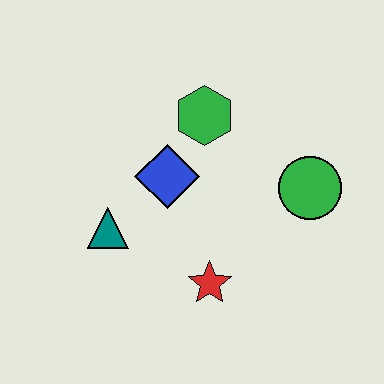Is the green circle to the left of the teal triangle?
No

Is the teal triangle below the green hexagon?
Yes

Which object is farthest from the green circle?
The teal triangle is farthest from the green circle.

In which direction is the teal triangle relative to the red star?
The teal triangle is to the left of the red star.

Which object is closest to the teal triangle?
The blue diamond is closest to the teal triangle.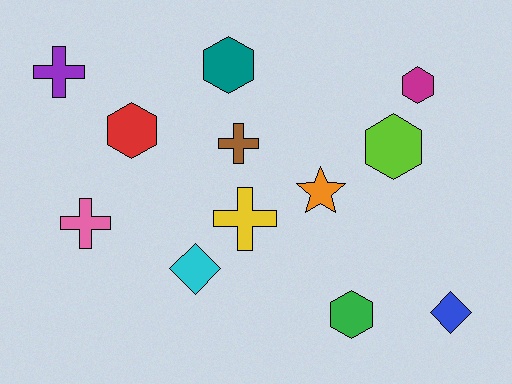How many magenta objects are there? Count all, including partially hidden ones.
There is 1 magenta object.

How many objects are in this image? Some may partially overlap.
There are 12 objects.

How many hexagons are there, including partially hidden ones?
There are 5 hexagons.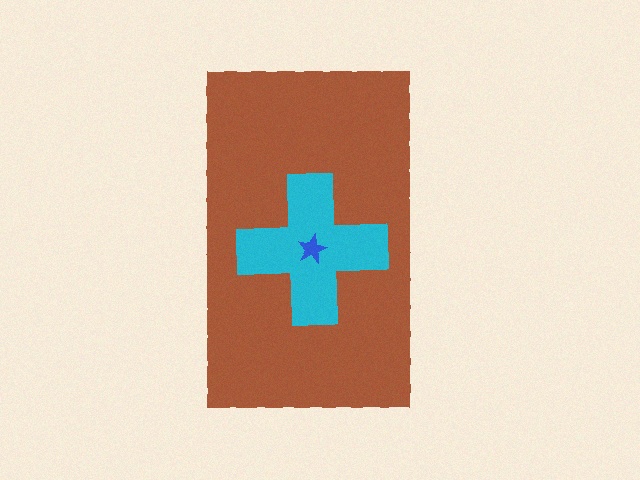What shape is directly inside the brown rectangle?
The cyan cross.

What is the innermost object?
The blue star.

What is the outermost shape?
The brown rectangle.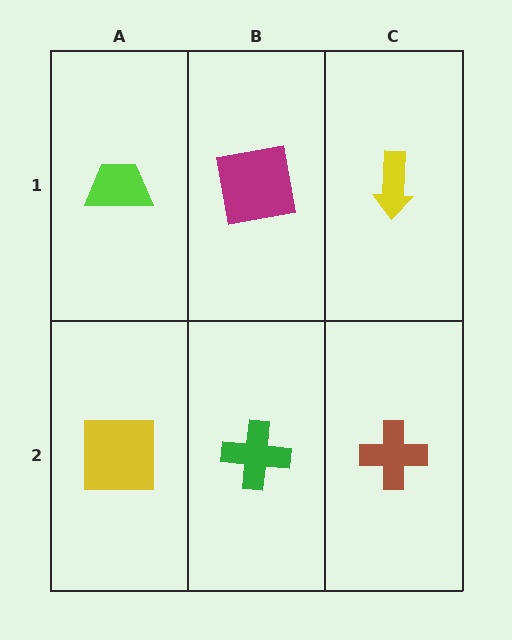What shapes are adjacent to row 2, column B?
A magenta square (row 1, column B), a yellow square (row 2, column A), a brown cross (row 2, column C).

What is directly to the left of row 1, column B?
A lime trapezoid.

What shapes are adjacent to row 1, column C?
A brown cross (row 2, column C), a magenta square (row 1, column B).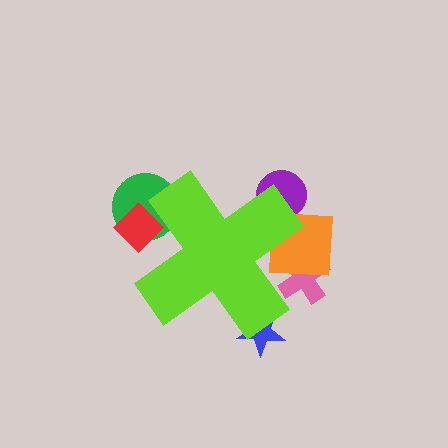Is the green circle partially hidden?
Yes, the green circle is partially hidden behind the lime cross.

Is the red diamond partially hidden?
Yes, the red diamond is partially hidden behind the lime cross.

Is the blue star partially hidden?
Yes, the blue star is partially hidden behind the lime cross.